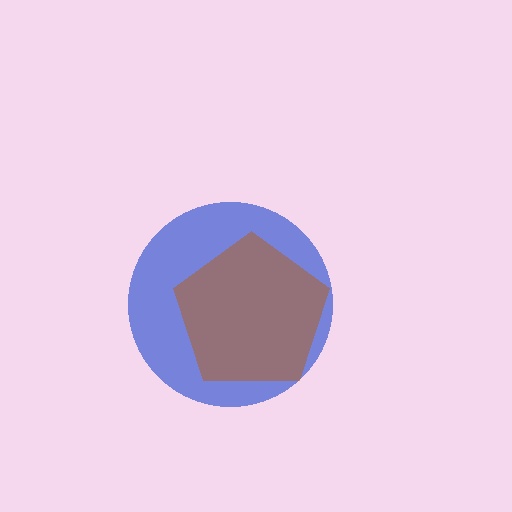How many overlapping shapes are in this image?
There are 2 overlapping shapes in the image.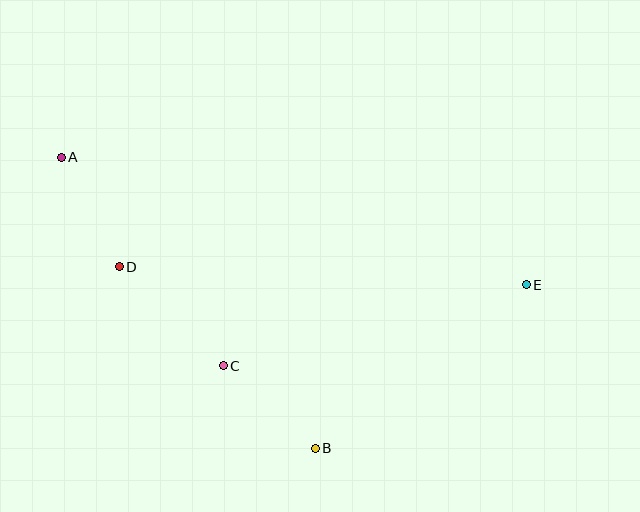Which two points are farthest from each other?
Points A and E are farthest from each other.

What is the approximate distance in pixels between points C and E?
The distance between C and E is approximately 314 pixels.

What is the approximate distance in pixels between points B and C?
The distance between B and C is approximately 124 pixels.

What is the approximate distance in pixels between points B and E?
The distance between B and E is approximately 267 pixels.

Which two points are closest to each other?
Points A and D are closest to each other.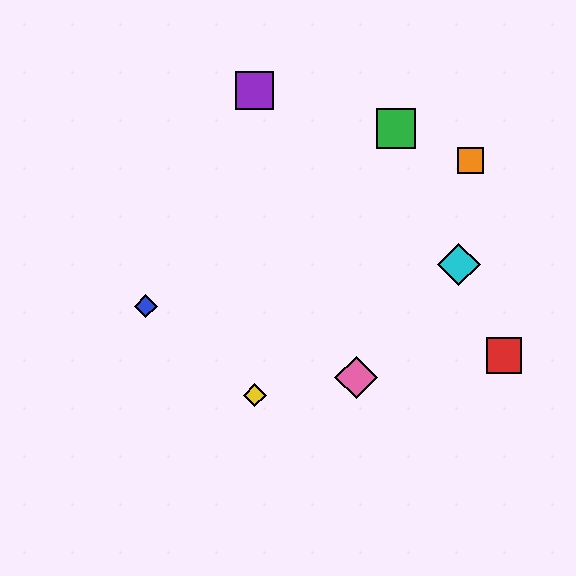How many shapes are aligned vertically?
2 shapes (the yellow diamond, the purple square) are aligned vertically.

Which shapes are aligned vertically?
The yellow diamond, the purple square are aligned vertically.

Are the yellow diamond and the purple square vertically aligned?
Yes, both are at x≈255.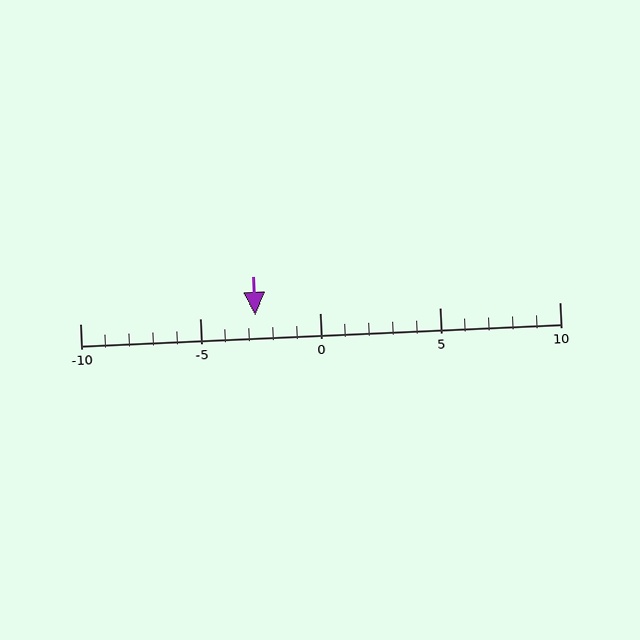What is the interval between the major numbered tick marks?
The major tick marks are spaced 5 units apart.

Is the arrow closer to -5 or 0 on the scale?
The arrow is closer to -5.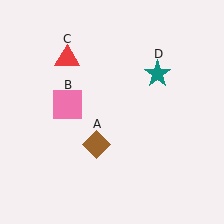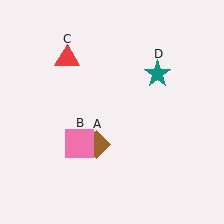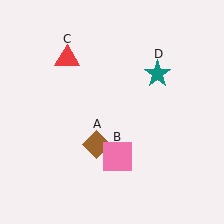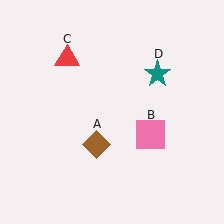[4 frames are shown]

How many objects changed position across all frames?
1 object changed position: pink square (object B).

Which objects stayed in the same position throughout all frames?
Brown diamond (object A) and red triangle (object C) and teal star (object D) remained stationary.